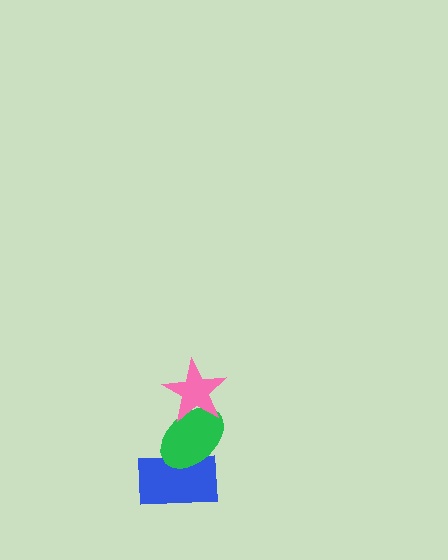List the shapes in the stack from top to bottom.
From top to bottom: the pink star, the green ellipse, the blue rectangle.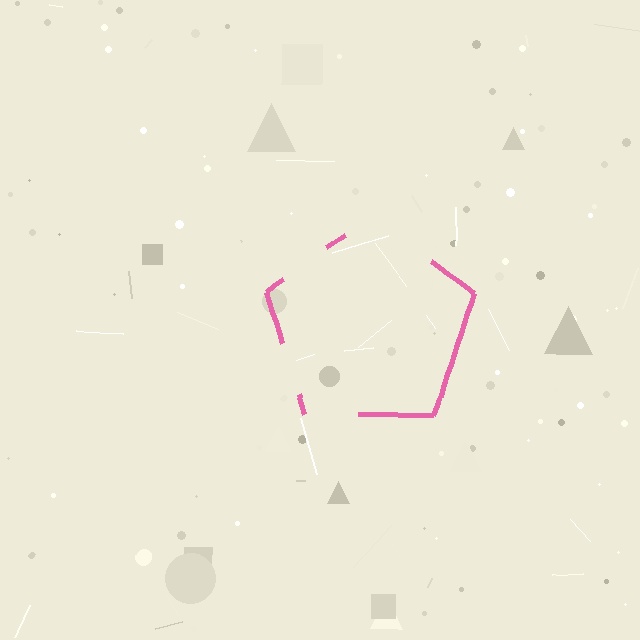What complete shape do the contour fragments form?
The contour fragments form a pentagon.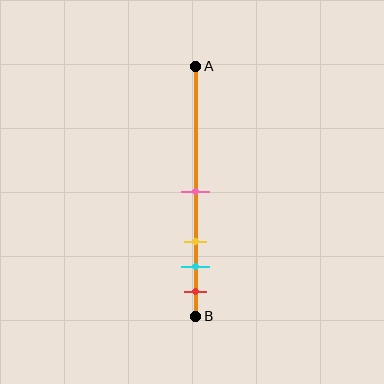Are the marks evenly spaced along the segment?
No, the marks are not evenly spaced.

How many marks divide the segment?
There are 4 marks dividing the segment.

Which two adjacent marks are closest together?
The cyan and red marks are the closest adjacent pair.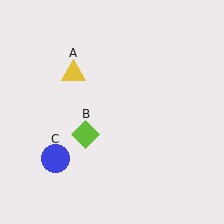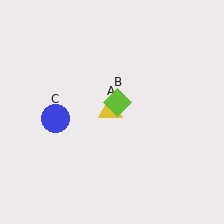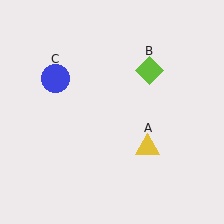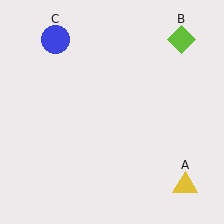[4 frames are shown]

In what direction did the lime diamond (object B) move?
The lime diamond (object B) moved up and to the right.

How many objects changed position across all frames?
3 objects changed position: yellow triangle (object A), lime diamond (object B), blue circle (object C).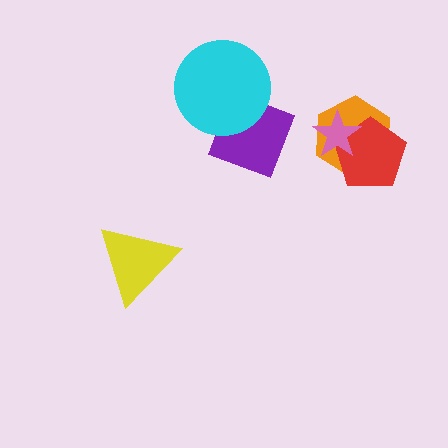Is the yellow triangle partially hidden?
No, no other shape covers it.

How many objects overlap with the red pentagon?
2 objects overlap with the red pentagon.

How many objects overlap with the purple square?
1 object overlaps with the purple square.